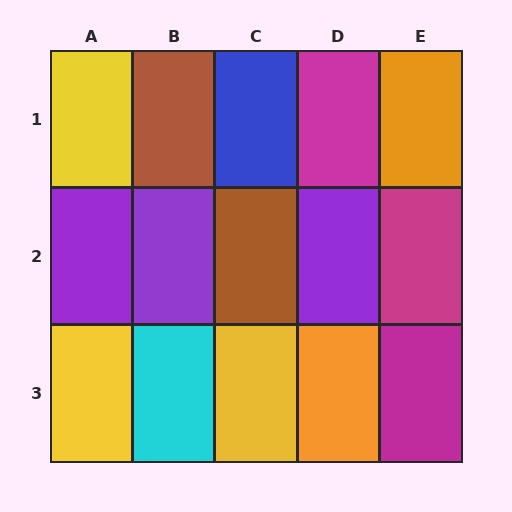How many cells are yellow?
3 cells are yellow.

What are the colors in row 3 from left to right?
Yellow, cyan, yellow, orange, magenta.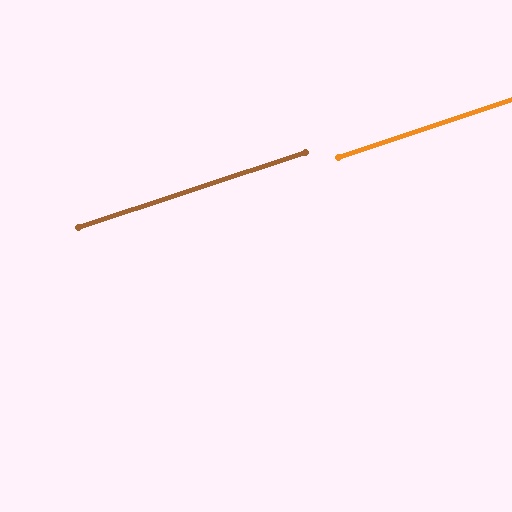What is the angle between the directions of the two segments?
Approximately 0 degrees.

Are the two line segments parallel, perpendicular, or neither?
Parallel — their directions differ by only 0.1°.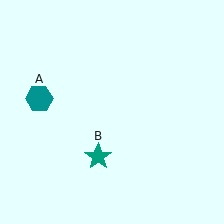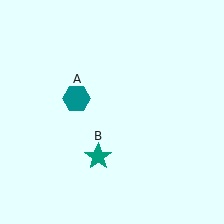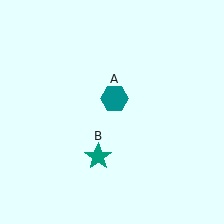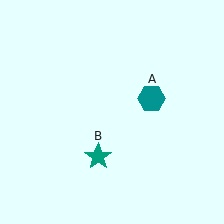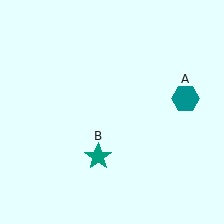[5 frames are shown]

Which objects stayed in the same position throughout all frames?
Teal star (object B) remained stationary.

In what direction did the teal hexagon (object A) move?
The teal hexagon (object A) moved right.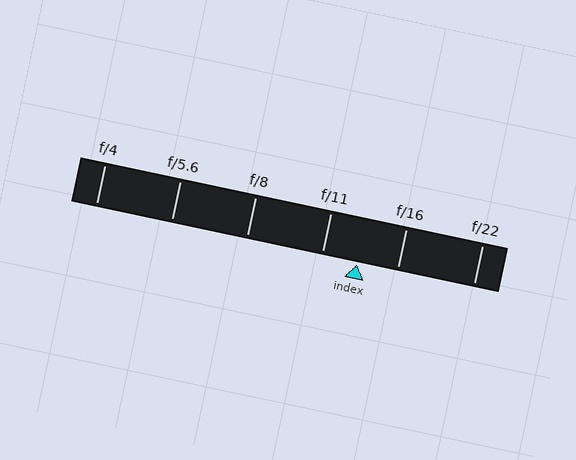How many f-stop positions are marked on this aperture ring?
There are 6 f-stop positions marked.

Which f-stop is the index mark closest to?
The index mark is closest to f/11.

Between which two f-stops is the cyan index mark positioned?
The index mark is between f/11 and f/16.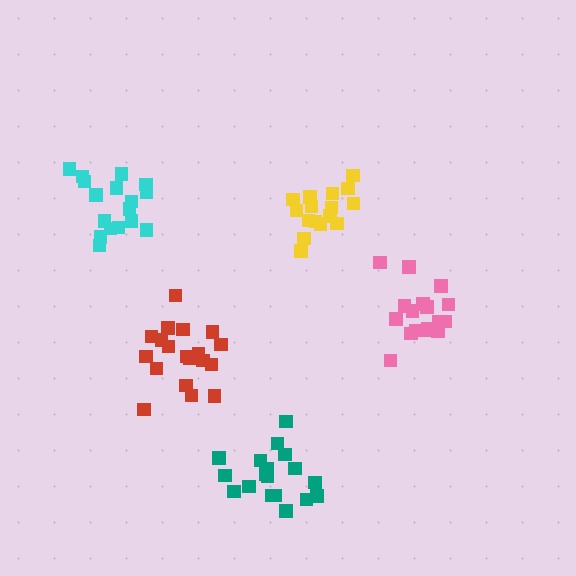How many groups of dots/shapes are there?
There are 5 groups.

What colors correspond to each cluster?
The clusters are colored: yellow, red, cyan, teal, pink.